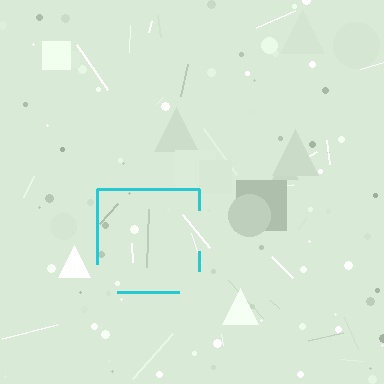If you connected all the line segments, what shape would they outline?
They would outline a square.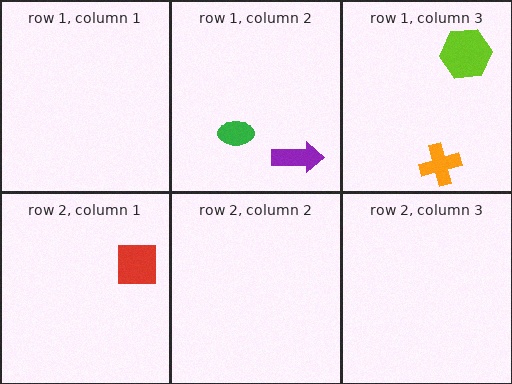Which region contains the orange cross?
The row 1, column 3 region.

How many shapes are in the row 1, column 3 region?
2.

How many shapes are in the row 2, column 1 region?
1.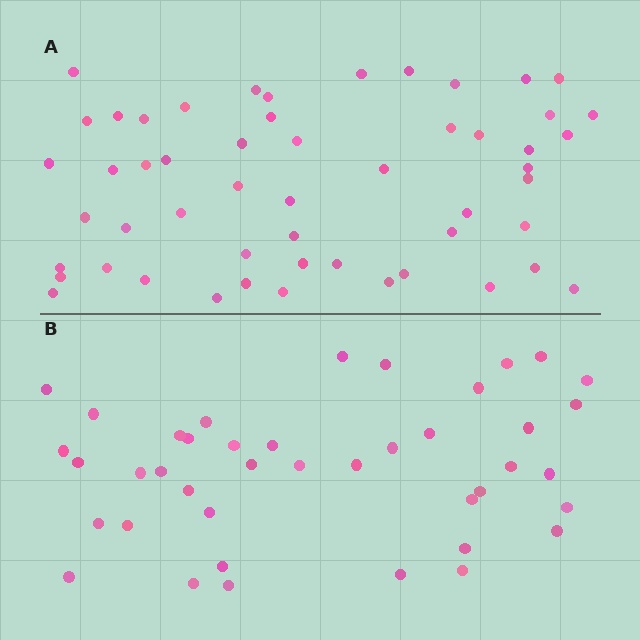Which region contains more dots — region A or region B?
Region A (the top region) has more dots.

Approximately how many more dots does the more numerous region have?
Region A has roughly 12 or so more dots than region B.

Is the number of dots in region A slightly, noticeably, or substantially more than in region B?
Region A has noticeably more, but not dramatically so. The ratio is roughly 1.3 to 1.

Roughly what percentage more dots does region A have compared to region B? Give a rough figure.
About 30% more.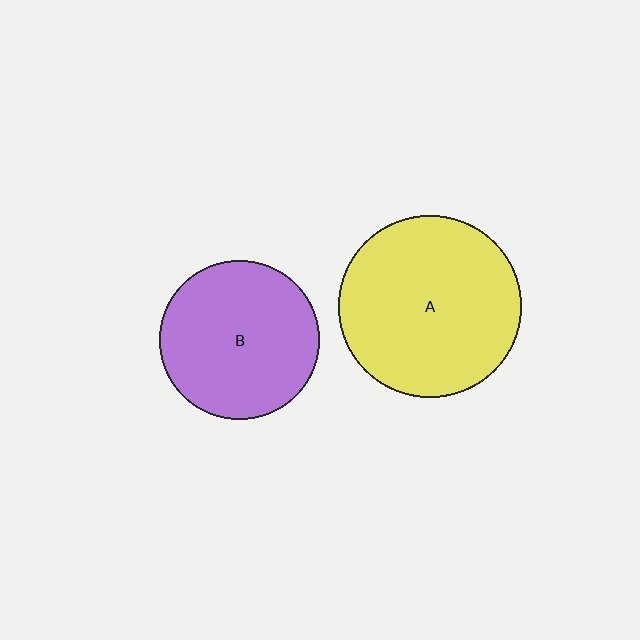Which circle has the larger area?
Circle A (yellow).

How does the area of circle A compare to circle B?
Approximately 1.3 times.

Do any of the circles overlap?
No, none of the circles overlap.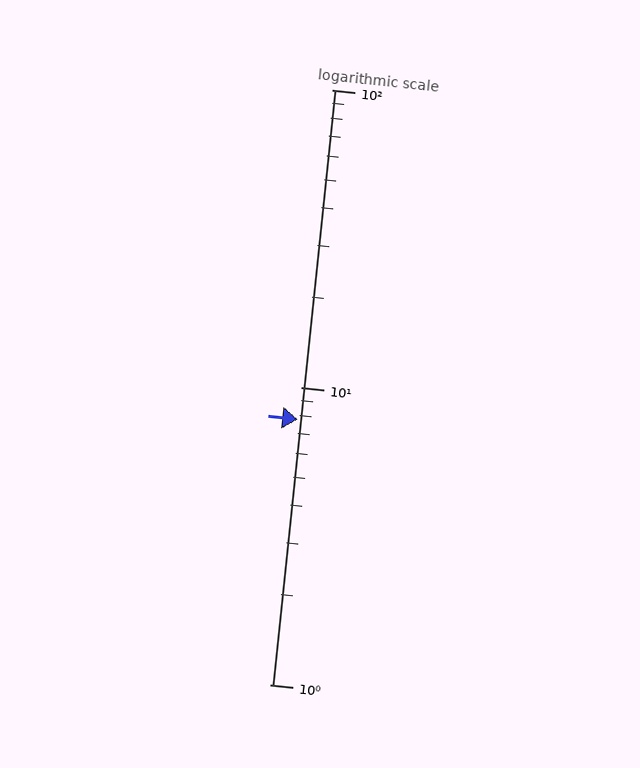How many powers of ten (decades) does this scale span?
The scale spans 2 decades, from 1 to 100.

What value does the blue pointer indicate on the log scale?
The pointer indicates approximately 7.8.